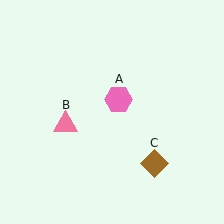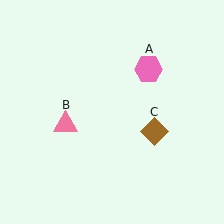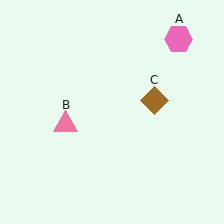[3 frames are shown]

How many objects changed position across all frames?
2 objects changed position: pink hexagon (object A), brown diamond (object C).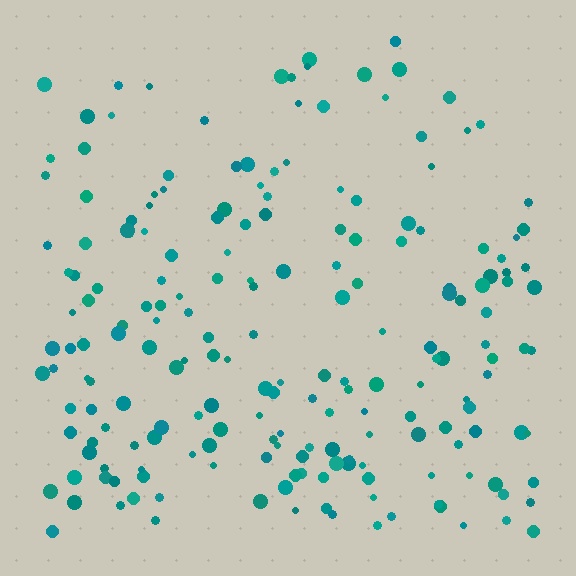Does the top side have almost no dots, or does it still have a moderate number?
Still a moderate number, just noticeably fewer than the bottom.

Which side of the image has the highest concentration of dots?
The bottom.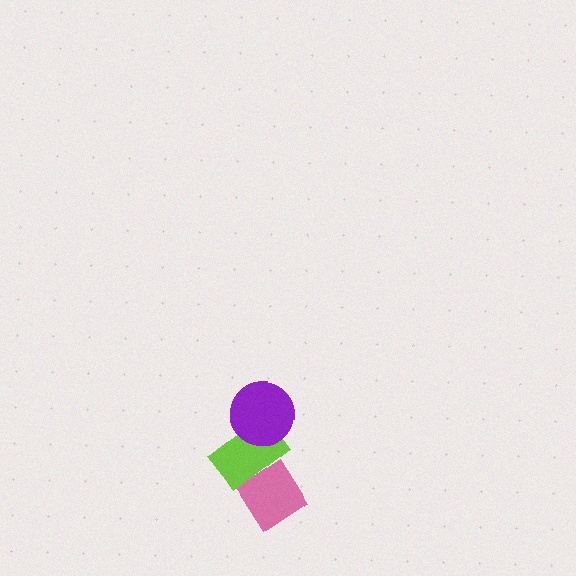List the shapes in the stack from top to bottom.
From top to bottom: the purple circle, the lime rectangle, the pink diamond.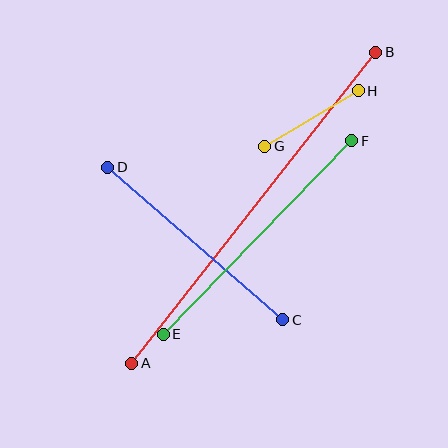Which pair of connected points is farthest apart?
Points A and B are farthest apart.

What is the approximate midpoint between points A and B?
The midpoint is at approximately (254, 208) pixels.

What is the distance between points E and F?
The distance is approximately 270 pixels.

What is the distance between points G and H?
The distance is approximately 109 pixels.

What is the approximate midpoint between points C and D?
The midpoint is at approximately (195, 244) pixels.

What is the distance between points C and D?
The distance is approximately 232 pixels.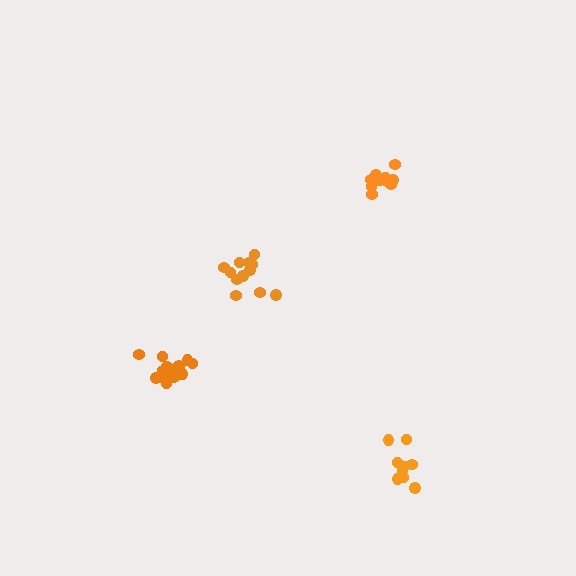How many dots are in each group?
Group 1: 12 dots, Group 2: 9 dots, Group 3: 14 dots, Group 4: 11 dots (46 total).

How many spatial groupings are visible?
There are 4 spatial groupings.